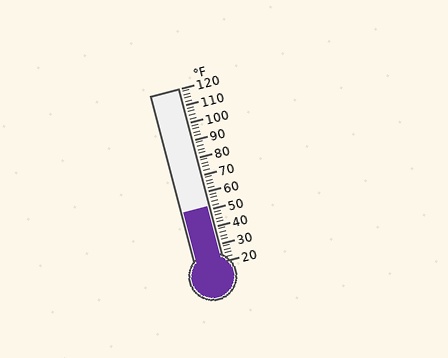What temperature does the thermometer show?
The thermometer shows approximately 52°F.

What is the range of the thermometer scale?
The thermometer scale ranges from 20°F to 120°F.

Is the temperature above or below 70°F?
The temperature is below 70°F.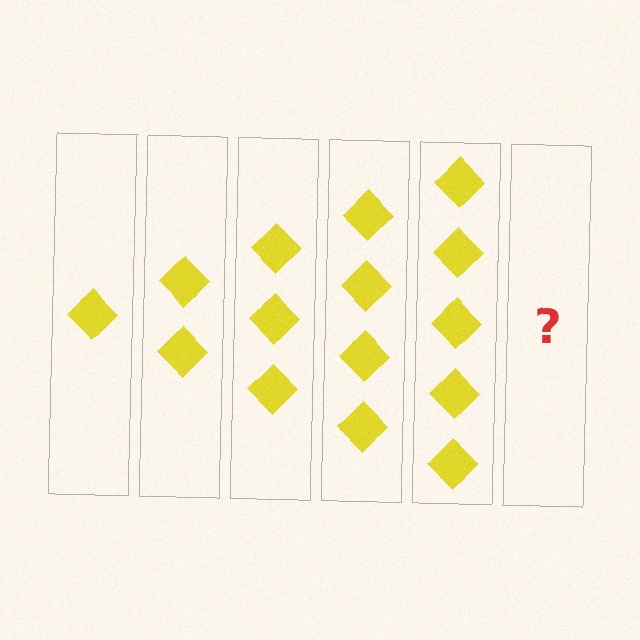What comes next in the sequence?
The next element should be 6 diamonds.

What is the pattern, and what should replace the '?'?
The pattern is that each step adds one more diamond. The '?' should be 6 diamonds.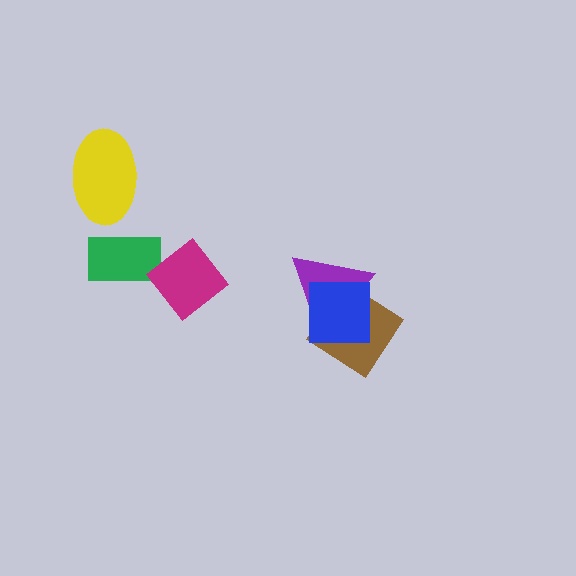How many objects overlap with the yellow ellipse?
0 objects overlap with the yellow ellipse.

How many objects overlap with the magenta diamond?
0 objects overlap with the magenta diamond.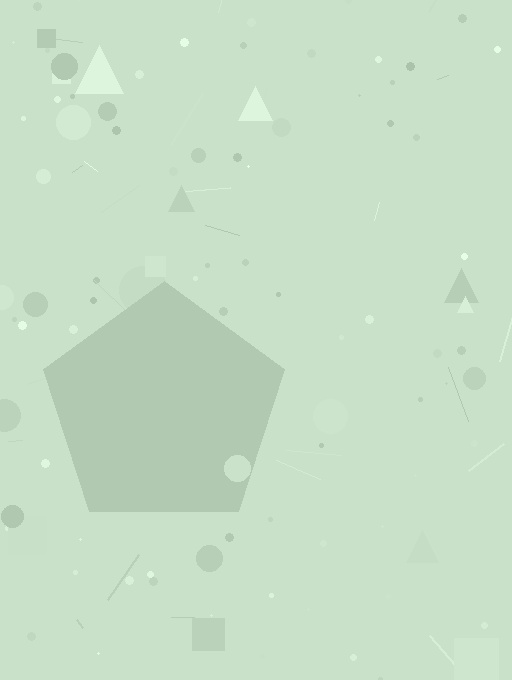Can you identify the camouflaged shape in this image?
The camouflaged shape is a pentagon.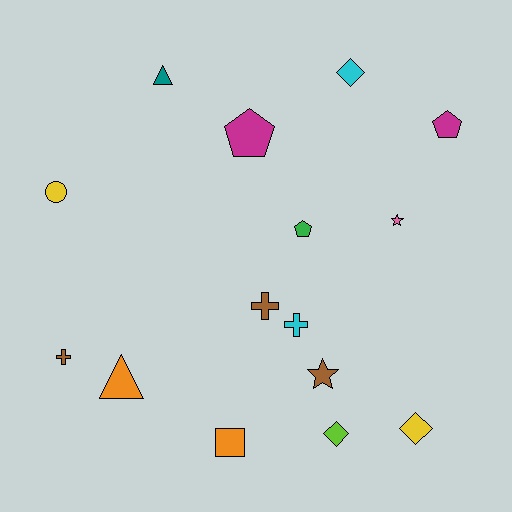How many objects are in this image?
There are 15 objects.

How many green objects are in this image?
There is 1 green object.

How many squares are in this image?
There is 1 square.